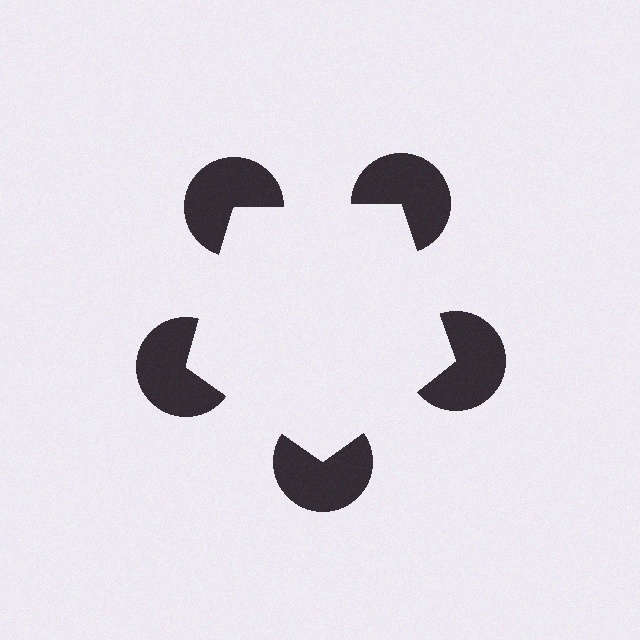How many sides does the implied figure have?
5 sides.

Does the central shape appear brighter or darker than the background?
It typically appears slightly brighter than the background, even though no actual brightness change is drawn.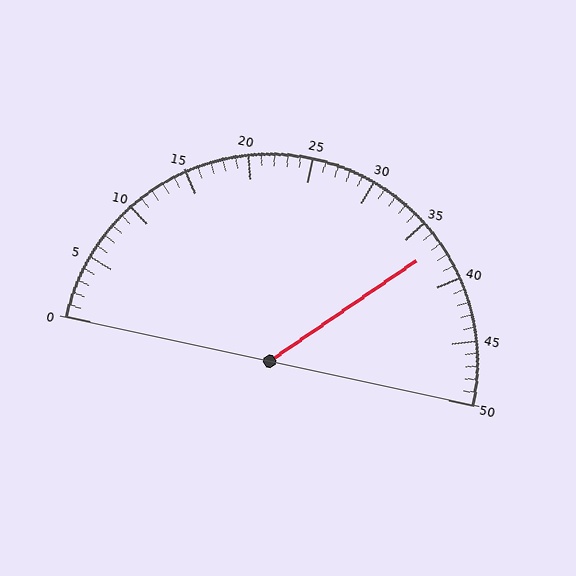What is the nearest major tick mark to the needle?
The nearest major tick mark is 35.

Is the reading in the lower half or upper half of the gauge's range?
The reading is in the upper half of the range (0 to 50).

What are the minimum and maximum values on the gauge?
The gauge ranges from 0 to 50.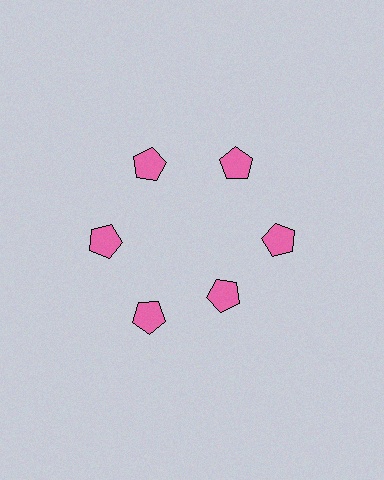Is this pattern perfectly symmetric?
No. The 6 pink pentagons are arranged in a ring, but one element near the 5 o'clock position is pulled inward toward the center, breaking the 6-fold rotational symmetry.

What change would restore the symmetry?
The symmetry would be restored by moving it outward, back onto the ring so that all 6 pentagons sit at equal angles and equal distance from the center.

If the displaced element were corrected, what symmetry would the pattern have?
It would have 6-fold rotational symmetry — the pattern would map onto itself every 60 degrees.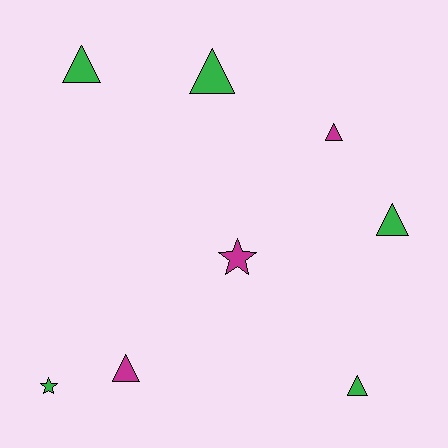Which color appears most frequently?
Green, with 5 objects.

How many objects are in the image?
There are 8 objects.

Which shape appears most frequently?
Triangle, with 6 objects.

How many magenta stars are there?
There is 1 magenta star.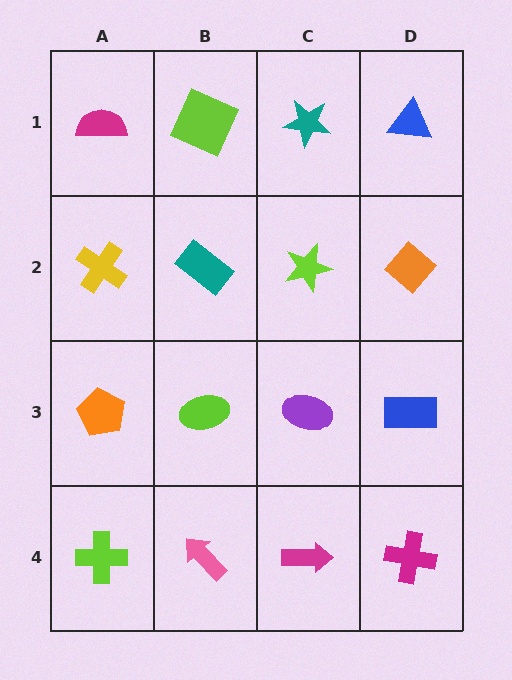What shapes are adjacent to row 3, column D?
An orange diamond (row 2, column D), a magenta cross (row 4, column D), a purple ellipse (row 3, column C).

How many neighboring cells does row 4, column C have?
3.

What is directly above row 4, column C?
A purple ellipse.